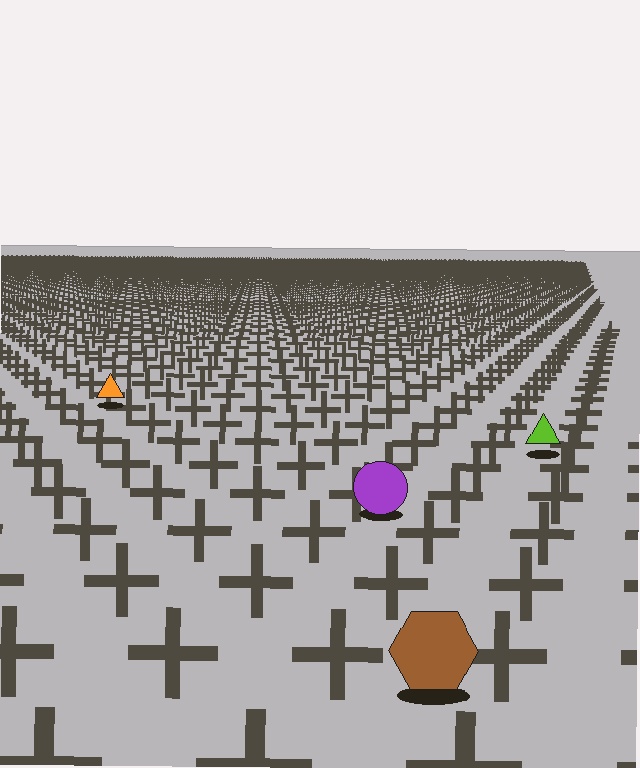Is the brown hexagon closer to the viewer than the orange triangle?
Yes. The brown hexagon is closer — you can tell from the texture gradient: the ground texture is coarser near it.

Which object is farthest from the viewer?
The orange triangle is farthest from the viewer. It appears smaller and the ground texture around it is denser.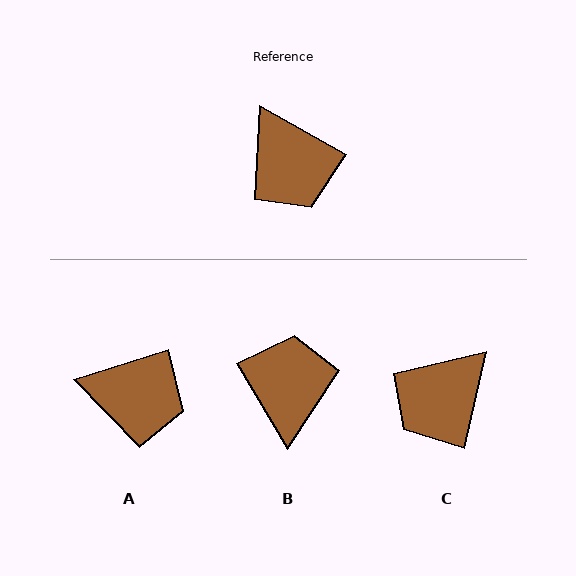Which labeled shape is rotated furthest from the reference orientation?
B, about 150 degrees away.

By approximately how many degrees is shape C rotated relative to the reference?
Approximately 73 degrees clockwise.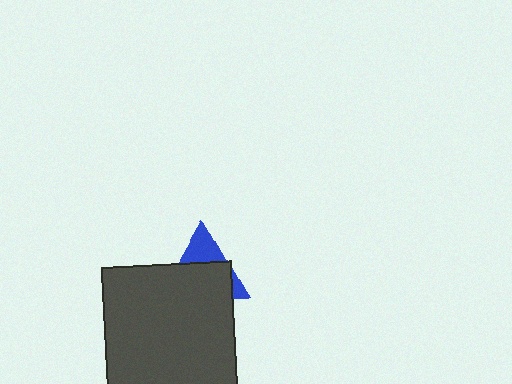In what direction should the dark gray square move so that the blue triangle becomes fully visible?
The dark gray square should move down. That is the shortest direction to clear the overlap and leave the blue triangle fully visible.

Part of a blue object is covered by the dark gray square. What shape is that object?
It is a triangle.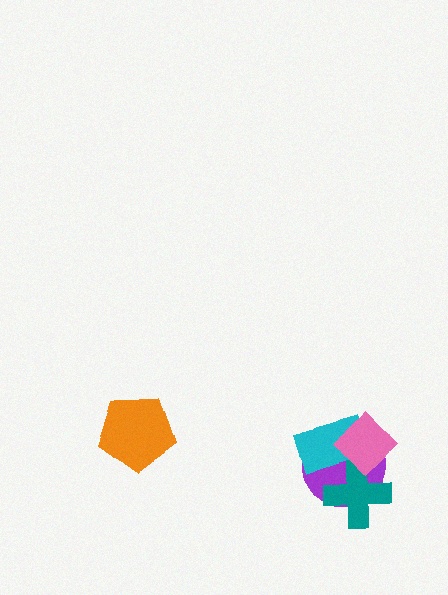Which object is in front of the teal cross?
The pink diamond is in front of the teal cross.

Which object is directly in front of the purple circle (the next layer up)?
The cyan rectangle is directly in front of the purple circle.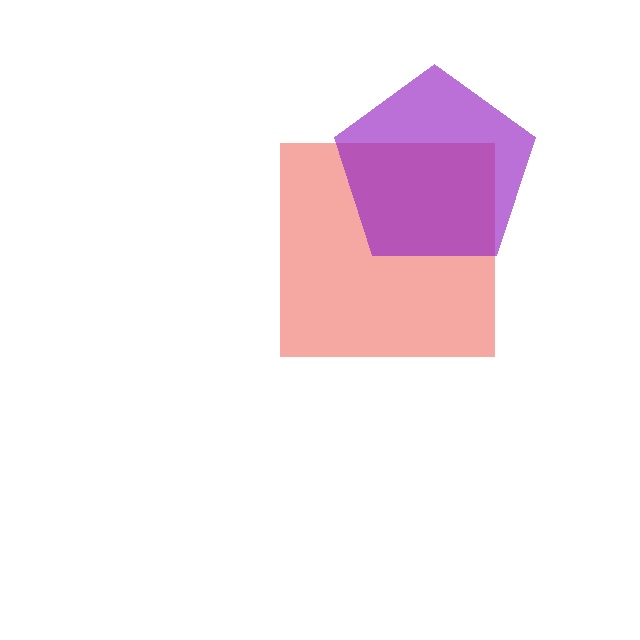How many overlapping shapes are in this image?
There are 2 overlapping shapes in the image.